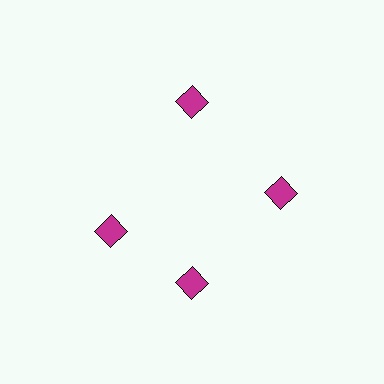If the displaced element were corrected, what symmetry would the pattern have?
It would have 4-fold rotational symmetry — the pattern would map onto itself every 90 degrees.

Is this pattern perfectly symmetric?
No. The 4 magenta diamonds are arranged in a ring, but one element near the 9 o'clock position is rotated out of alignment along the ring, breaking the 4-fold rotational symmetry.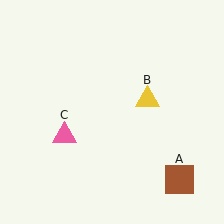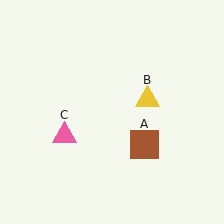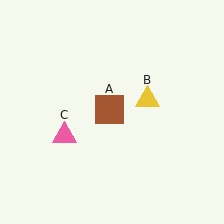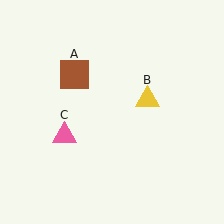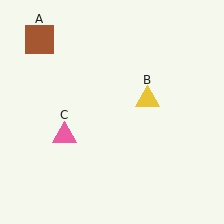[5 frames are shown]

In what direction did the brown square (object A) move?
The brown square (object A) moved up and to the left.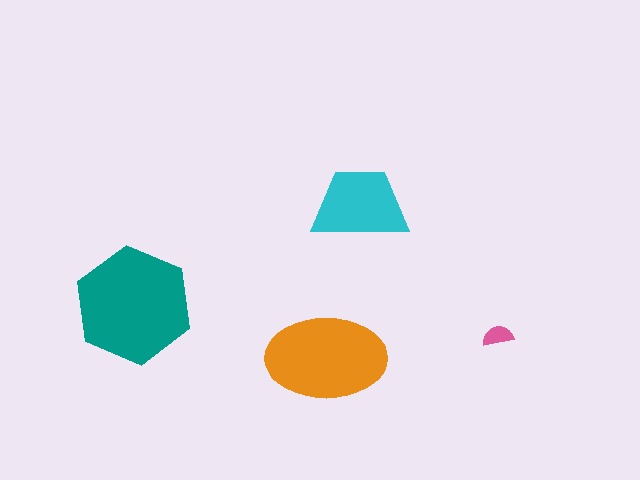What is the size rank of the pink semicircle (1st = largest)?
4th.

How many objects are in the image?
There are 4 objects in the image.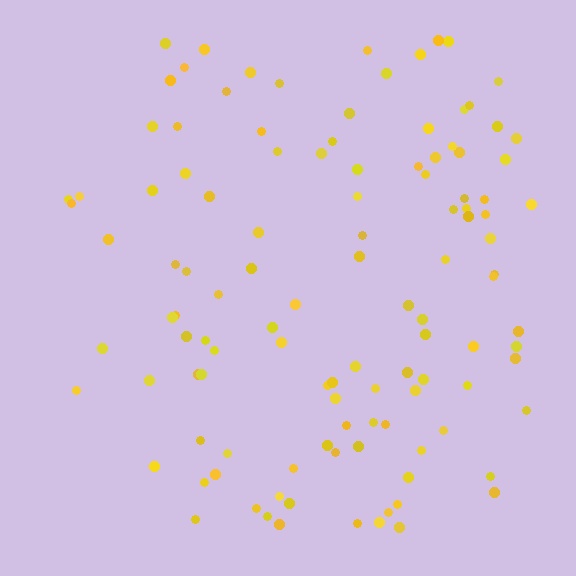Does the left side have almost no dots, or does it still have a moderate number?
Still a moderate number, just noticeably fewer than the right.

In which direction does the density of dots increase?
From left to right, with the right side densest.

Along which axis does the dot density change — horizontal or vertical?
Horizontal.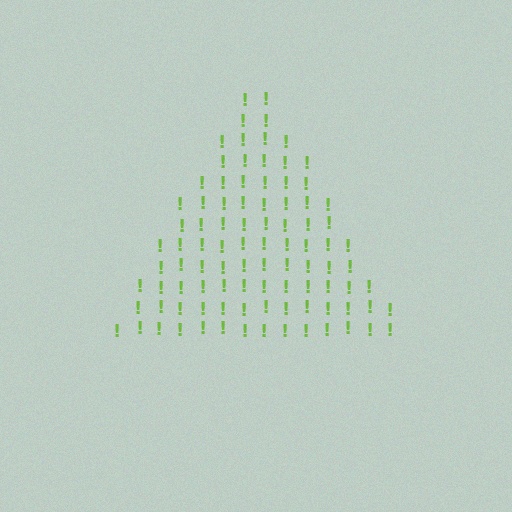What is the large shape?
The large shape is a triangle.